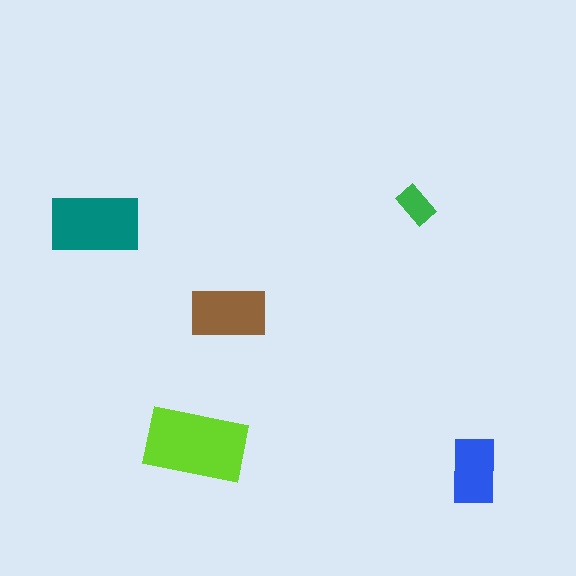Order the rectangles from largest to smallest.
the lime one, the teal one, the brown one, the blue one, the green one.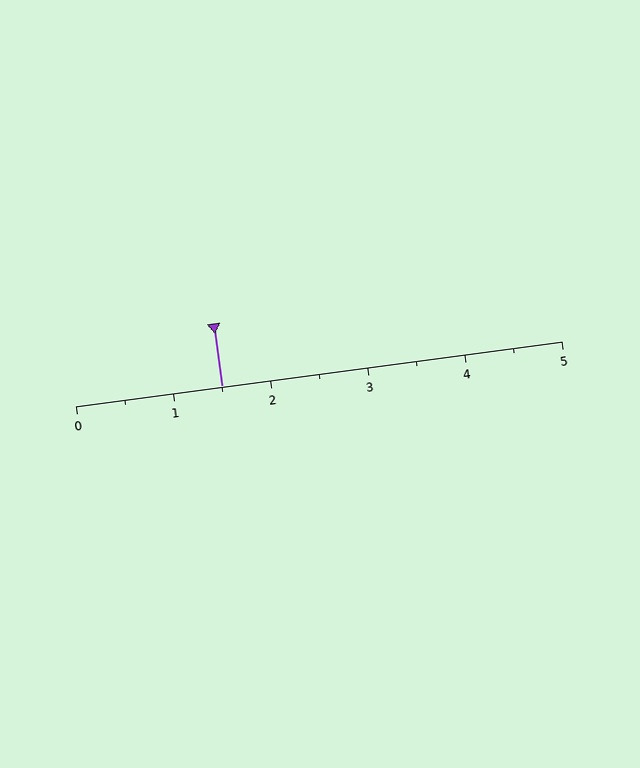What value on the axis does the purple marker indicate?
The marker indicates approximately 1.5.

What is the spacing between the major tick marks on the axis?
The major ticks are spaced 1 apart.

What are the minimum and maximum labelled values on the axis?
The axis runs from 0 to 5.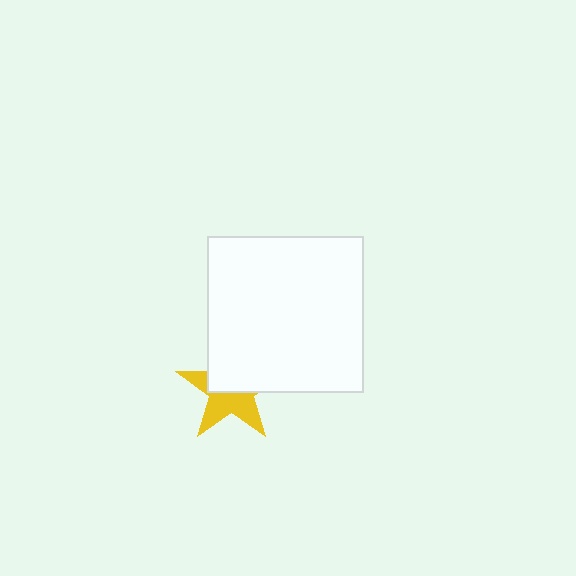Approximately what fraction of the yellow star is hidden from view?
Roughly 50% of the yellow star is hidden behind the white square.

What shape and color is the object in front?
The object in front is a white square.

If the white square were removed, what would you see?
You would see the complete yellow star.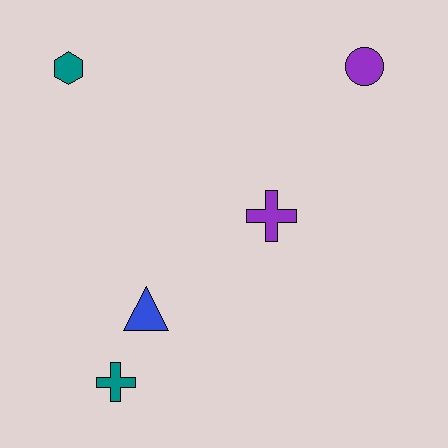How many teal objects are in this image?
There are 2 teal objects.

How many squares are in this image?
There are no squares.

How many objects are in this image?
There are 5 objects.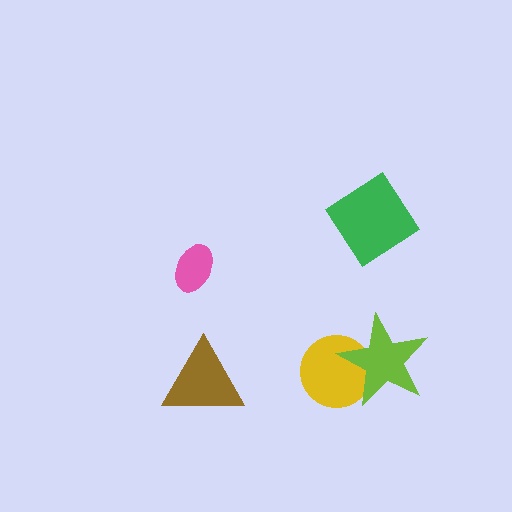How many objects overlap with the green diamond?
0 objects overlap with the green diamond.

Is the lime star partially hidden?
No, no other shape covers it.